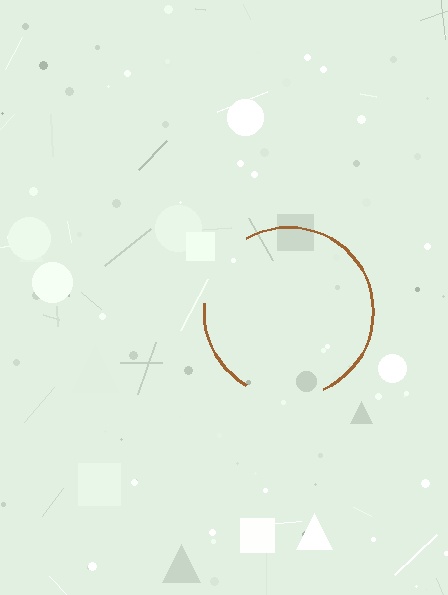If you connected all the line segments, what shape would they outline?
They would outline a circle.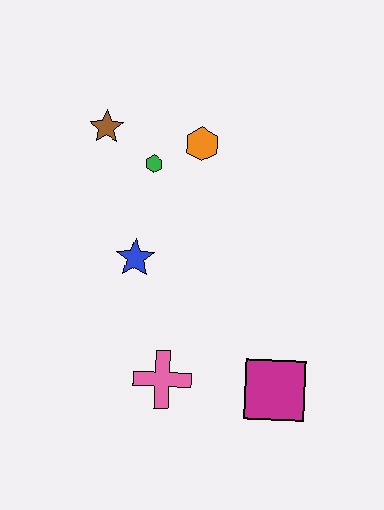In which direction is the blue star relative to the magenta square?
The blue star is to the left of the magenta square.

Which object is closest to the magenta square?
The pink cross is closest to the magenta square.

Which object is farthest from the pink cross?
The brown star is farthest from the pink cross.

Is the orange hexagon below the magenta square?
No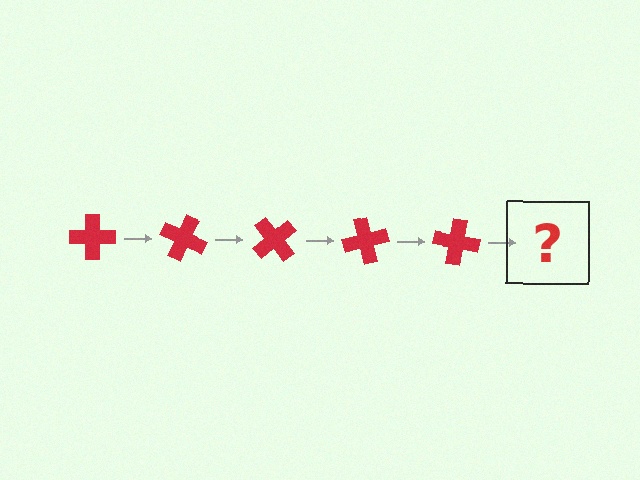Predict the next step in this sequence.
The next step is a red cross rotated 125 degrees.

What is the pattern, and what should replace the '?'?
The pattern is that the cross rotates 25 degrees each step. The '?' should be a red cross rotated 125 degrees.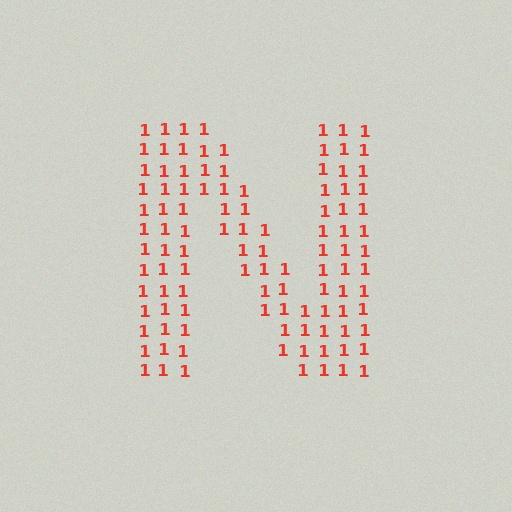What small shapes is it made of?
It is made of small digit 1's.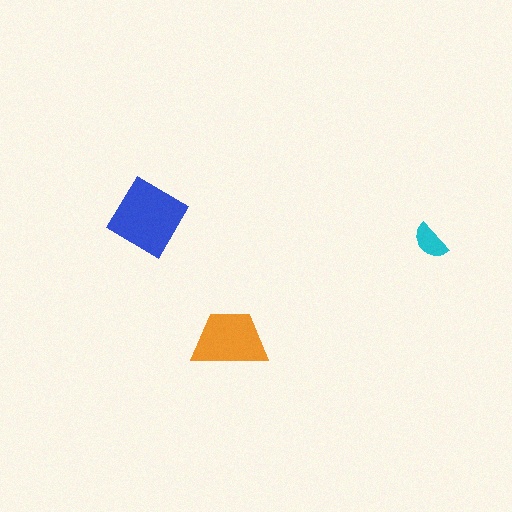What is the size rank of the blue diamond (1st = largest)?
1st.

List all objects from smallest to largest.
The cyan semicircle, the orange trapezoid, the blue diamond.